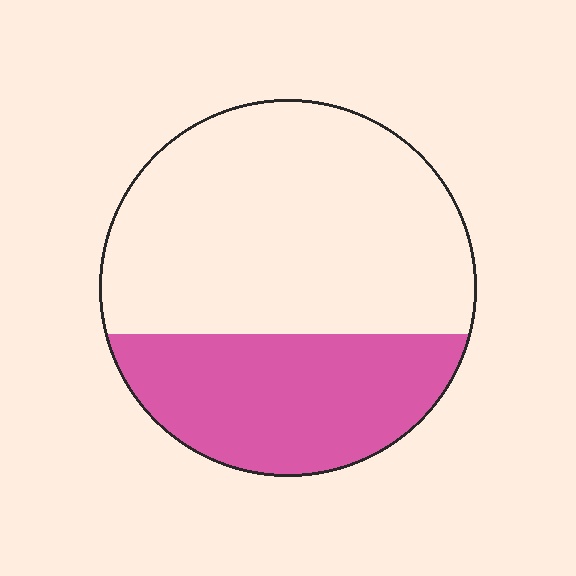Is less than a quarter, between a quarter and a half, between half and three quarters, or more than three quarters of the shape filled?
Between a quarter and a half.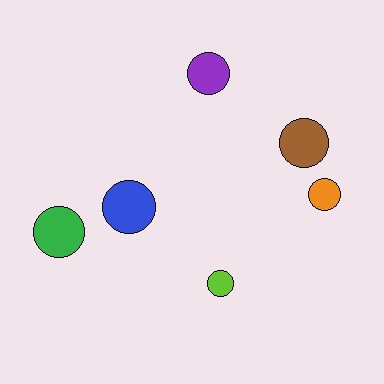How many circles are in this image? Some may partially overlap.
There are 6 circles.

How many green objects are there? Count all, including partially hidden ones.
There is 1 green object.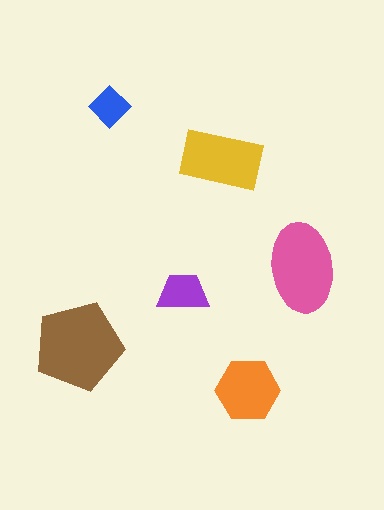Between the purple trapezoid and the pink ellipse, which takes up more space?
The pink ellipse.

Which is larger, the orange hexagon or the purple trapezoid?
The orange hexagon.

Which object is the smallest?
The blue diamond.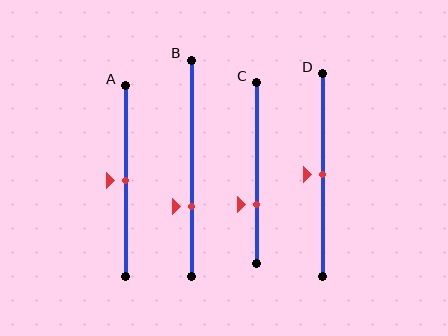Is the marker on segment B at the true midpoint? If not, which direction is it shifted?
No, the marker on segment B is shifted downward by about 18% of the segment length.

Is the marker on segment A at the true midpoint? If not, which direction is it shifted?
Yes, the marker on segment A is at the true midpoint.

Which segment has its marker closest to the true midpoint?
Segment A has its marker closest to the true midpoint.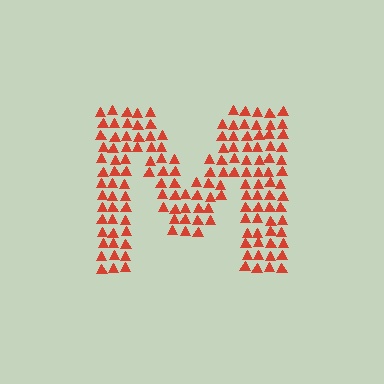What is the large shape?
The large shape is the letter M.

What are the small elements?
The small elements are triangles.